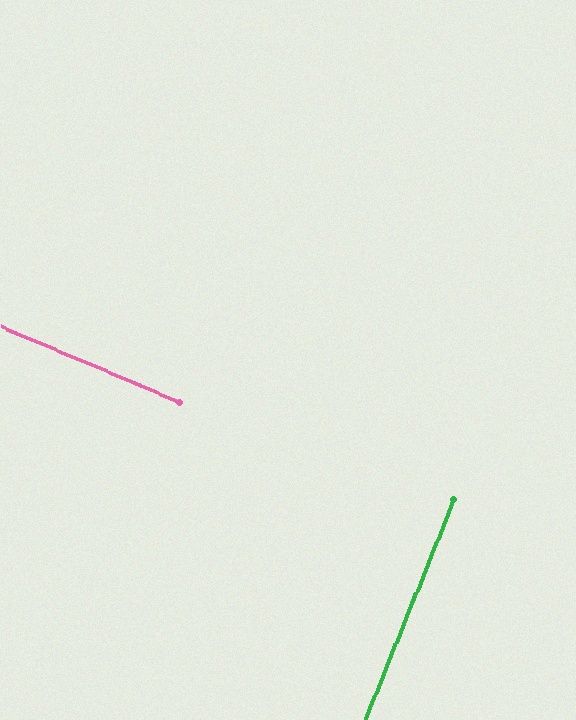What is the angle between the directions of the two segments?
Approximately 89 degrees.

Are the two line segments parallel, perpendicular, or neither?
Perpendicular — they meet at approximately 89°.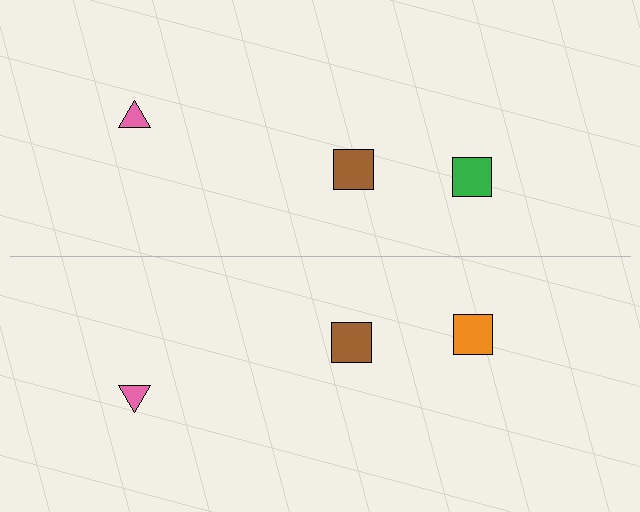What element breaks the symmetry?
The orange square on the bottom side breaks the symmetry — its mirror counterpart is green.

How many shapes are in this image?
There are 6 shapes in this image.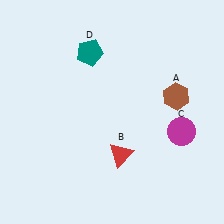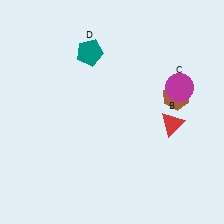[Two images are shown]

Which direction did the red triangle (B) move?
The red triangle (B) moved right.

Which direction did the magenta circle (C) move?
The magenta circle (C) moved up.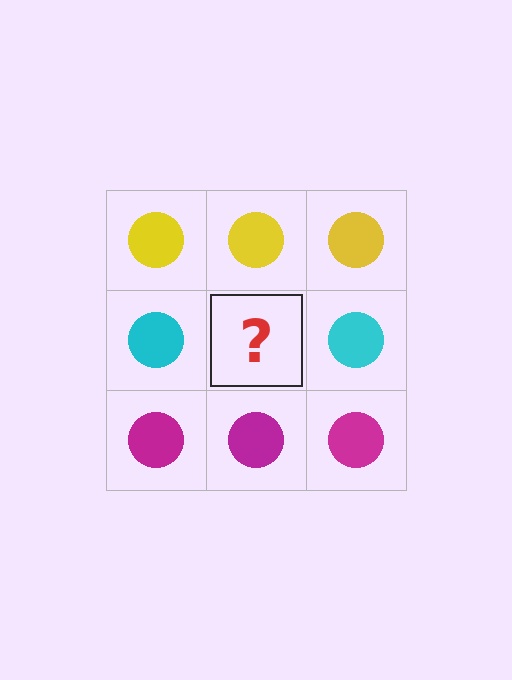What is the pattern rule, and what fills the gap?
The rule is that each row has a consistent color. The gap should be filled with a cyan circle.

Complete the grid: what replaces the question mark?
The question mark should be replaced with a cyan circle.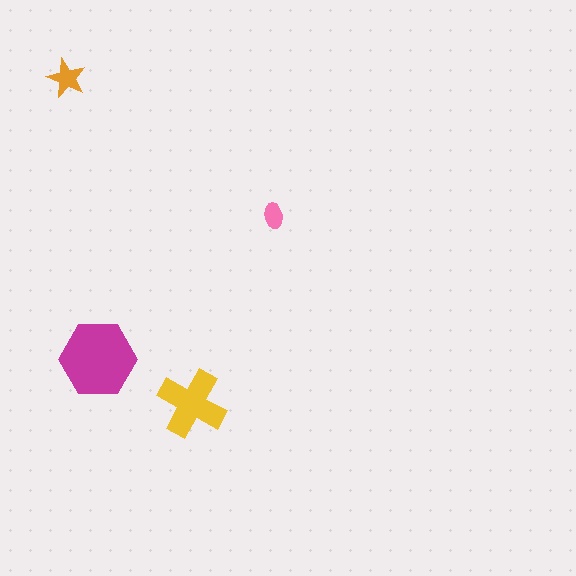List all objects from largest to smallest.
The magenta hexagon, the yellow cross, the orange star, the pink ellipse.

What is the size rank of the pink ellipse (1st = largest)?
4th.